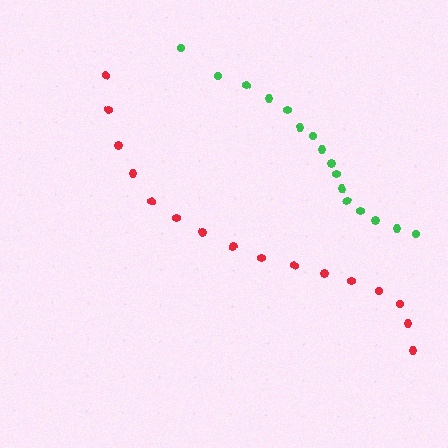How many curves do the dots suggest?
There are 2 distinct paths.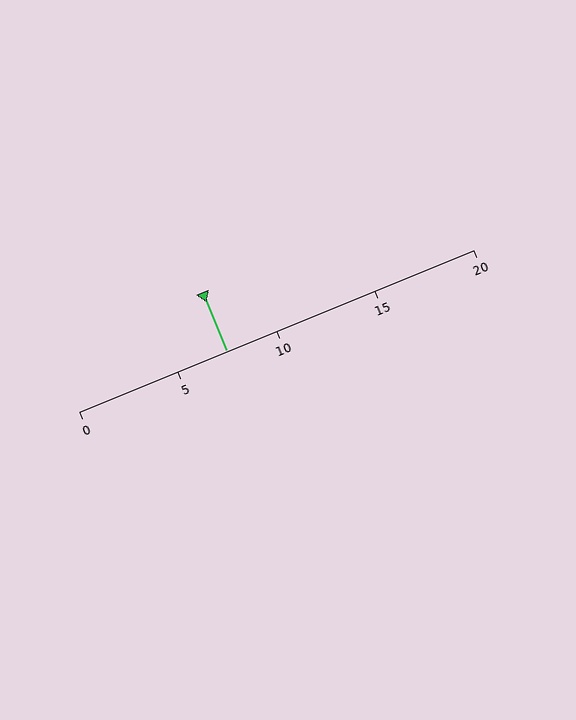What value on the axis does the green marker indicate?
The marker indicates approximately 7.5.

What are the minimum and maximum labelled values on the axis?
The axis runs from 0 to 20.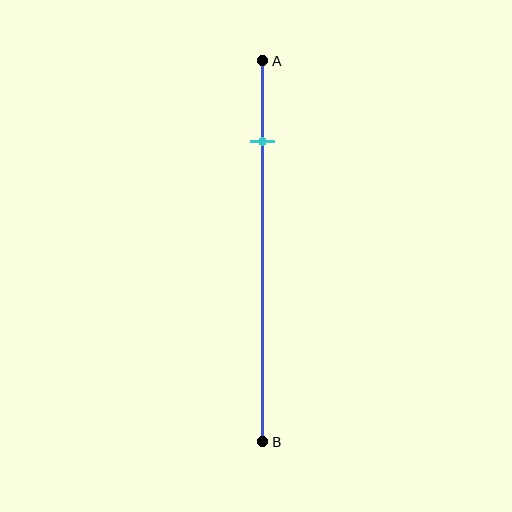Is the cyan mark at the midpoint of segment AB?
No, the mark is at about 20% from A, not at the 50% midpoint.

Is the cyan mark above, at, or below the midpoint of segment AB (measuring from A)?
The cyan mark is above the midpoint of segment AB.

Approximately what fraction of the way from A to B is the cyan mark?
The cyan mark is approximately 20% of the way from A to B.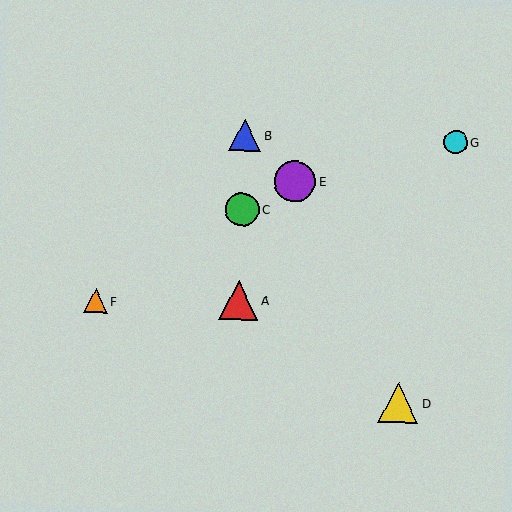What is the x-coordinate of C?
Object C is at x≈242.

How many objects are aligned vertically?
3 objects (A, B, C) are aligned vertically.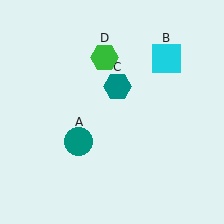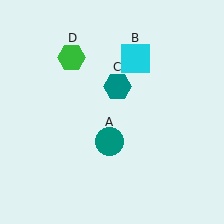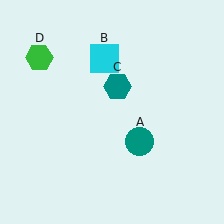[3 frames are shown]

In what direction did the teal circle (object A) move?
The teal circle (object A) moved right.